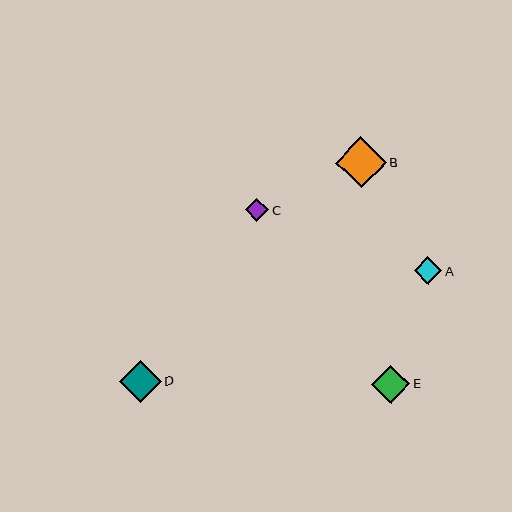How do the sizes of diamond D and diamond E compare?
Diamond D and diamond E are approximately the same size.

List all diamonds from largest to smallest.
From largest to smallest: B, D, E, A, C.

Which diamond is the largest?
Diamond B is the largest with a size of approximately 51 pixels.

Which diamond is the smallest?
Diamond C is the smallest with a size of approximately 24 pixels.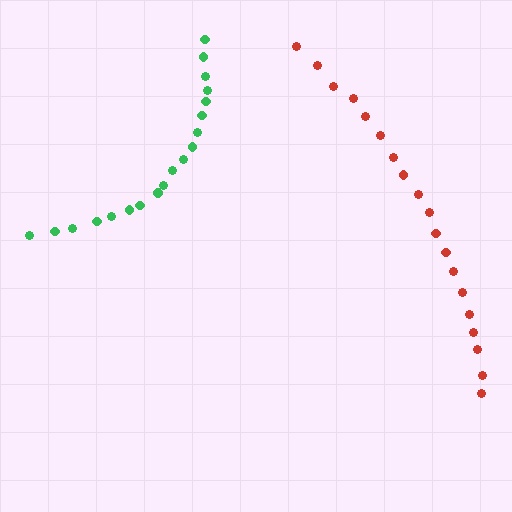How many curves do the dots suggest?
There are 2 distinct paths.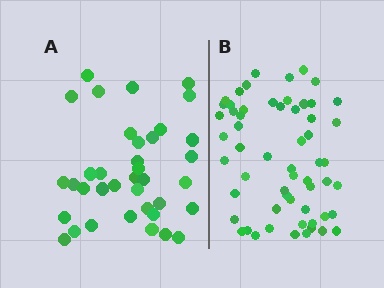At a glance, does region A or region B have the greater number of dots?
Region B (the right region) has more dots.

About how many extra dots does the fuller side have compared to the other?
Region B has approximately 20 more dots than region A.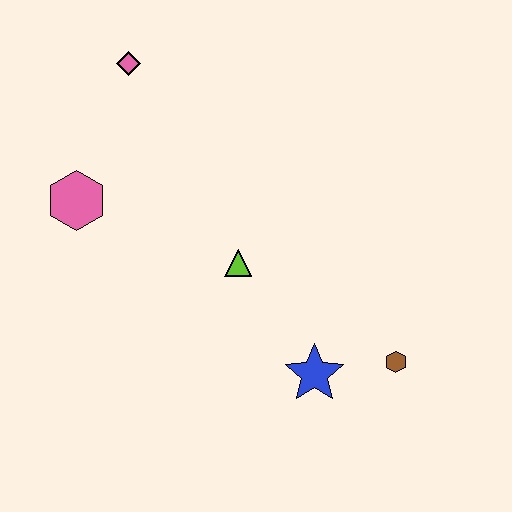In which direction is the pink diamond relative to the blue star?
The pink diamond is above the blue star.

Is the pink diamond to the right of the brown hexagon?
No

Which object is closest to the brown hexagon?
The blue star is closest to the brown hexagon.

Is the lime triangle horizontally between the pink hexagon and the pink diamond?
No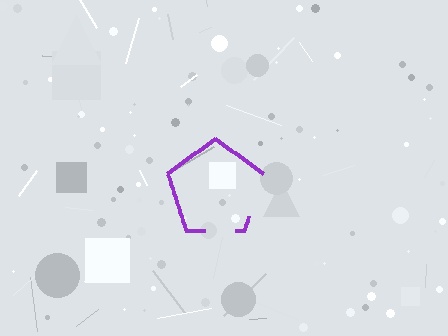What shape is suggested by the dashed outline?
The dashed outline suggests a pentagon.